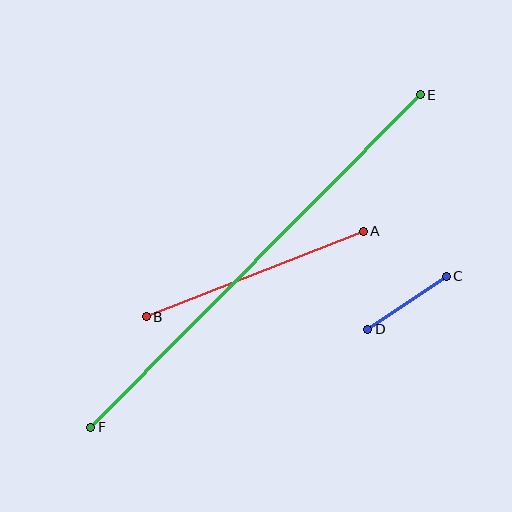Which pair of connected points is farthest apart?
Points E and F are farthest apart.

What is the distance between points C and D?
The distance is approximately 95 pixels.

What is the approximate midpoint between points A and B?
The midpoint is at approximately (255, 274) pixels.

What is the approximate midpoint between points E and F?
The midpoint is at approximately (256, 261) pixels.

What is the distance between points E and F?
The distance is approximately 468 pixels.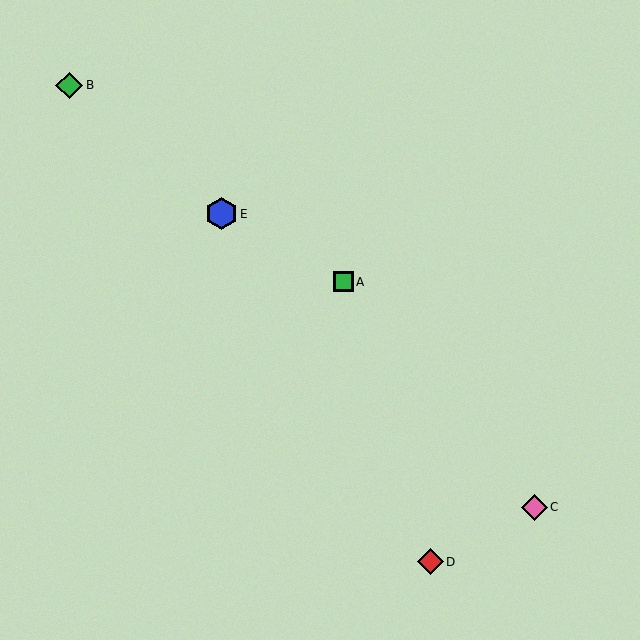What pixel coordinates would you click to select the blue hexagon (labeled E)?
Click at (221, 214) to select the blue hexagon E.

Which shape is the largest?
The blue hexagon (labeled E) is the largest.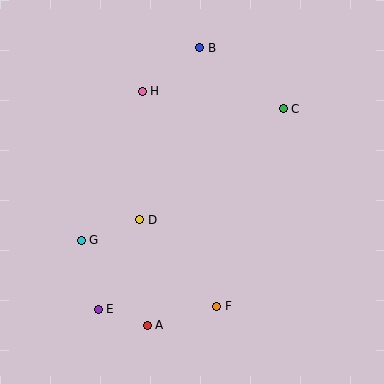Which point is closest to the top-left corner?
Point H is closest to the top-left corner.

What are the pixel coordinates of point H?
Point H is at (142, 91).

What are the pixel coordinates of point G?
Point G is at (81, 240).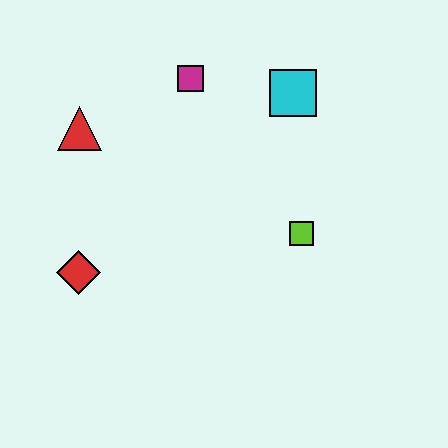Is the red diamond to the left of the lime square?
Yes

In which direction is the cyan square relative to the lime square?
The cyan square is above the lime square.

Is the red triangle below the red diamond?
No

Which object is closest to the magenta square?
The cyan square is closest to the magenta square.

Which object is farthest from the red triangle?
The lime square is farthest from the red triangle.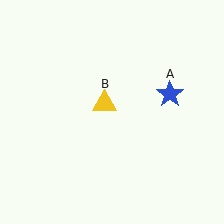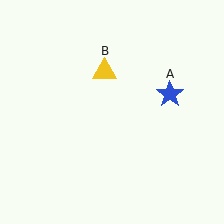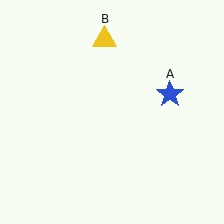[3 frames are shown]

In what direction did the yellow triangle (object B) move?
The yellow triangle (object B) moved up.